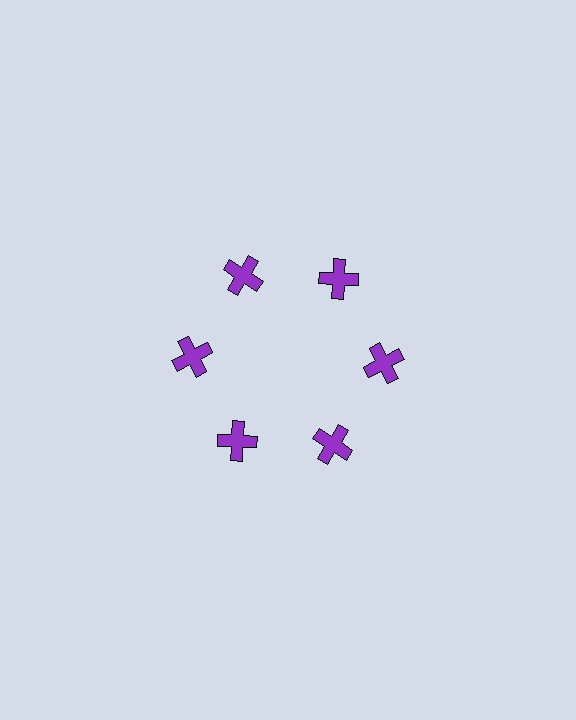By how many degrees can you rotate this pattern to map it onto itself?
The pattern maps onto itself every 60 degrees of rotation.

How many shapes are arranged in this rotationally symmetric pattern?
There are 6 shapes, arranged in 6 groups of 1.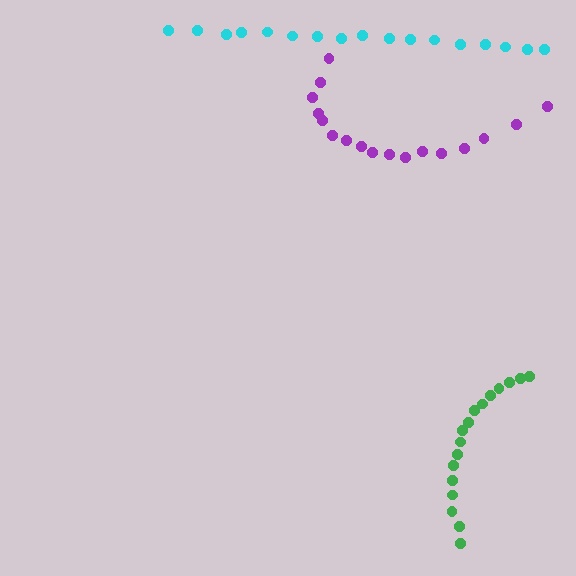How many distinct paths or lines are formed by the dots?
There are 3 distinct paths.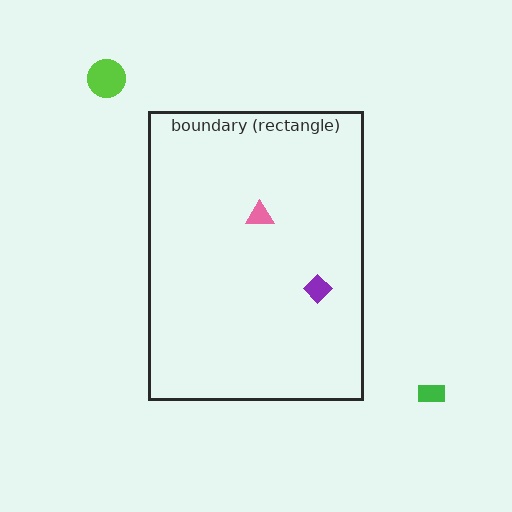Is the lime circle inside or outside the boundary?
Outside.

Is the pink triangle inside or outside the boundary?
Inside.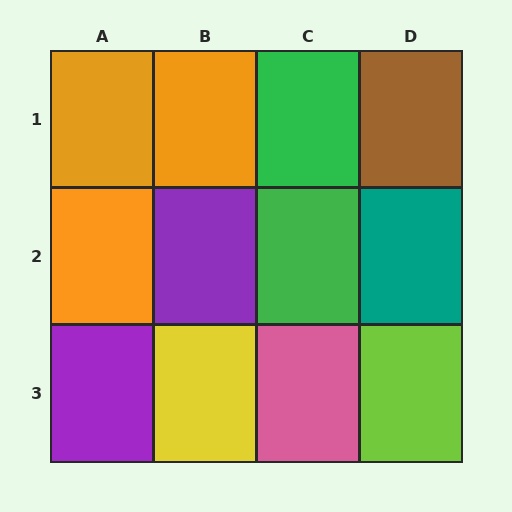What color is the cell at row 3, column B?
Yellow.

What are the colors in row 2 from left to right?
Orange, purple, green, teal.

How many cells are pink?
1 cell is pink.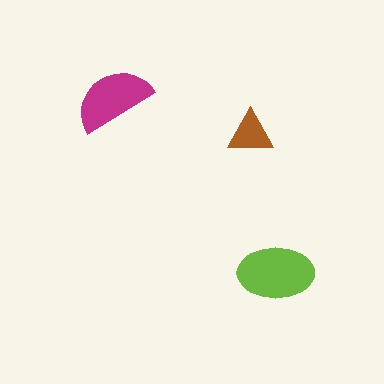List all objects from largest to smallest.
The lime ellipse, the magenta semicircle, the brown triangle.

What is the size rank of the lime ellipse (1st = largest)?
1st.